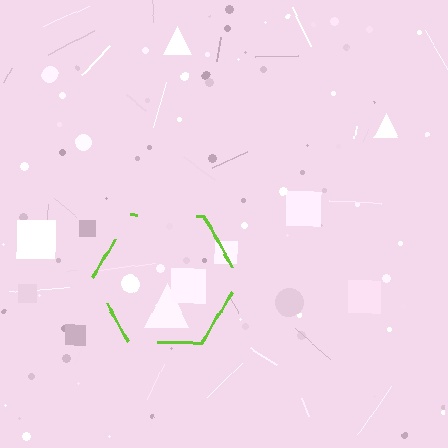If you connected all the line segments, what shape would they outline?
They would outline a hexagon.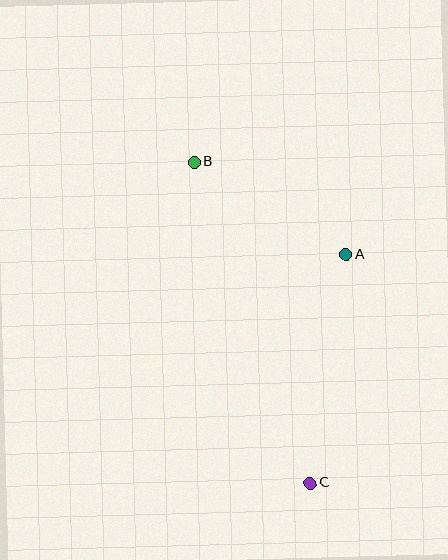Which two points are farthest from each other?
Points B and C are farthest from each other.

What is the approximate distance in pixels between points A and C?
The distance between A and C is approximately 231 pixels.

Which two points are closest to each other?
Points A and B are closest to each other.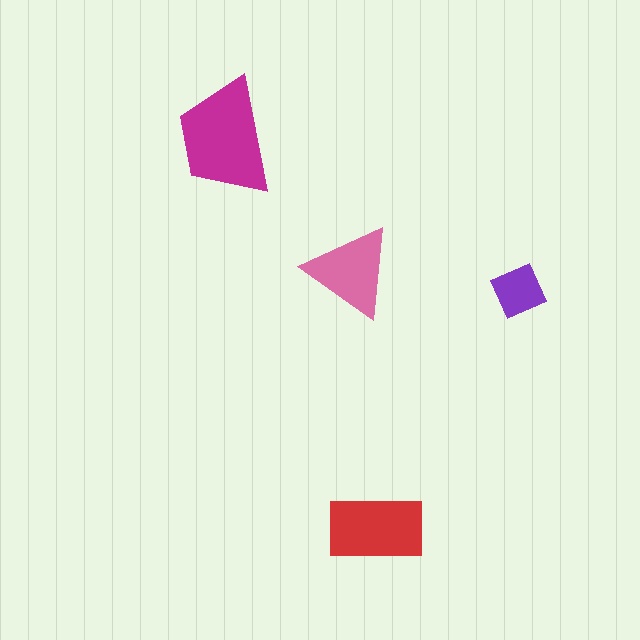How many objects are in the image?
There are 4 objects in the image.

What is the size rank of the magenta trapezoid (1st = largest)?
1st.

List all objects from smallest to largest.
The purple diamond, the pink triangle, the red rectangle, the magenta trapezoid.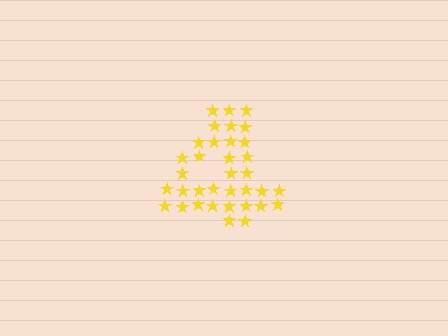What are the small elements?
The small elements are stars.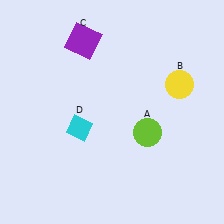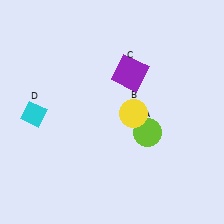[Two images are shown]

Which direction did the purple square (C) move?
The purple square (C) moved right.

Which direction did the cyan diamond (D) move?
The cyan diamond (D) moved left.